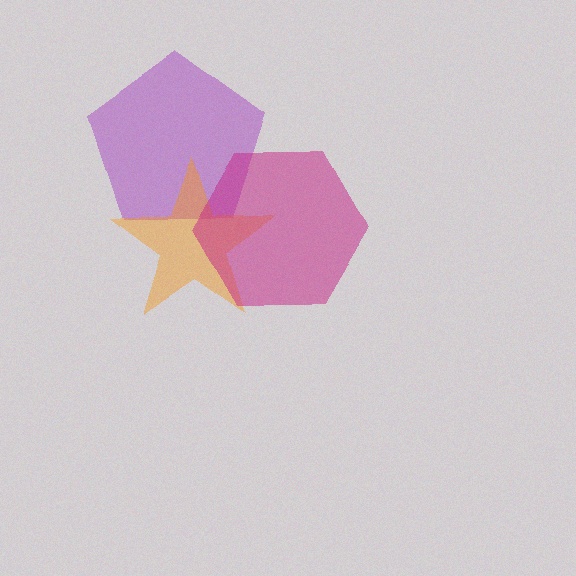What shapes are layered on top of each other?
The layered shapes are: a purple pentagon, an orange star, a magenta hexagon.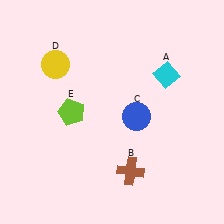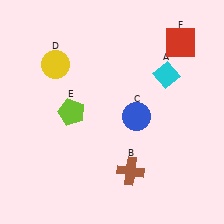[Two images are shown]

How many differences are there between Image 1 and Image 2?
There is 1 difference between the two images.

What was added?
A red square (F) was added in Image 2.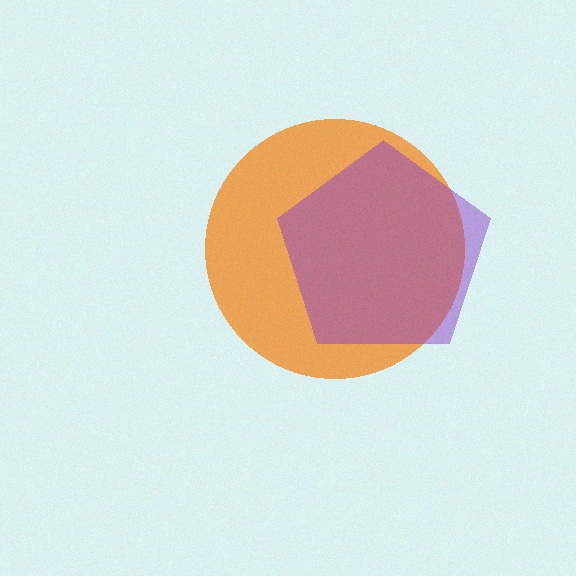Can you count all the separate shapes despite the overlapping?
Yes, there are 2 separate shapes.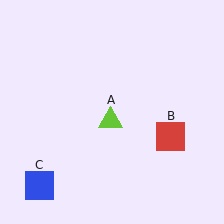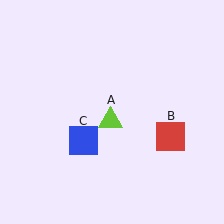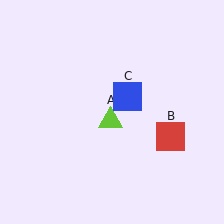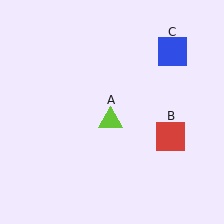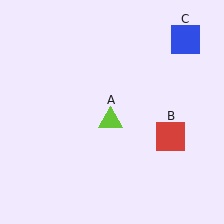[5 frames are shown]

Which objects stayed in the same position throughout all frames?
Lime triangle (object A) and red square (object B) remained stationary.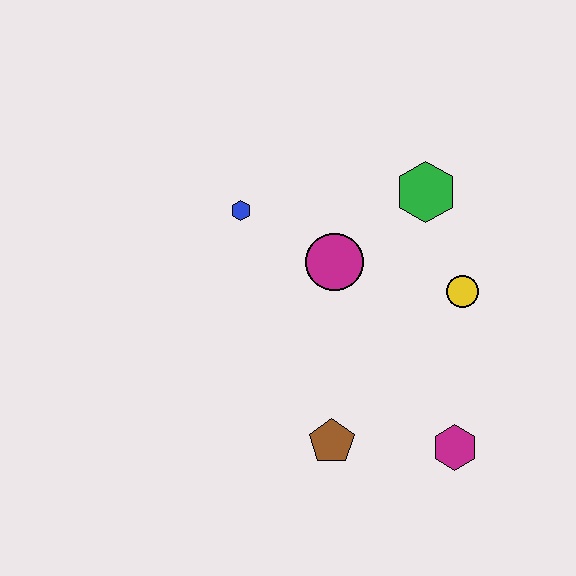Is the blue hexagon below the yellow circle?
No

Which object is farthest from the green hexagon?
The brown pentagon is farthest from the green hexagon.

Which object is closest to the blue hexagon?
The magenta circle is closest to the blue hexagon.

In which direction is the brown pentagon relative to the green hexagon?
The brown pentagon is below the green hexagon.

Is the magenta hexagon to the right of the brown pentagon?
Yes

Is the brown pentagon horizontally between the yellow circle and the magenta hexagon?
No